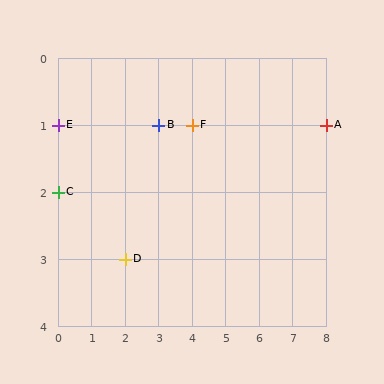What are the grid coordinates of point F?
Point F is at grid coordinates (4, 1).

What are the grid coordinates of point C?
Point C is at grid coordinates (0, 2).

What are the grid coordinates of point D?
Point D is at grid coordinates (2, 3).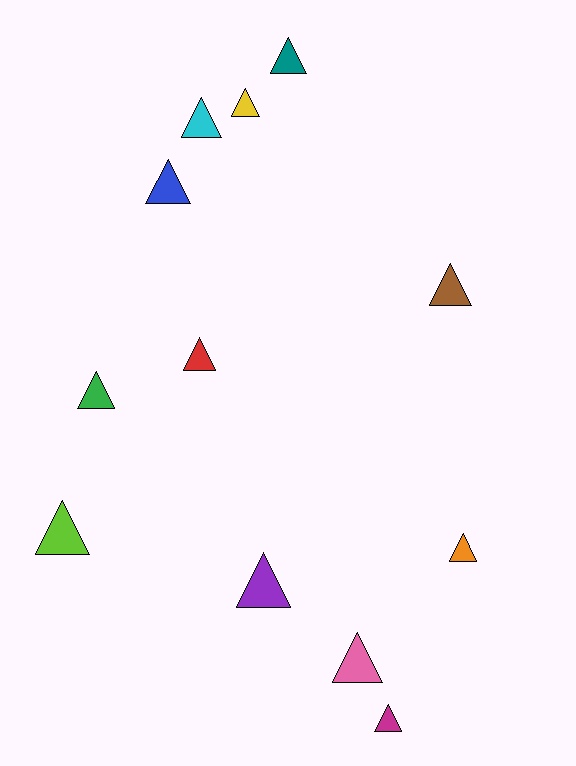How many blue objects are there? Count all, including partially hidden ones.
There is 1 blue object.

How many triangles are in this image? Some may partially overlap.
There are 12 triangles.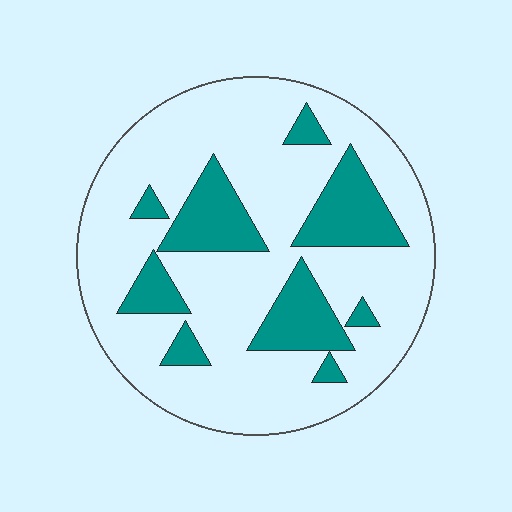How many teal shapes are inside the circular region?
9.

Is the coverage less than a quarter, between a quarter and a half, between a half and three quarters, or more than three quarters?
Less than a quarter.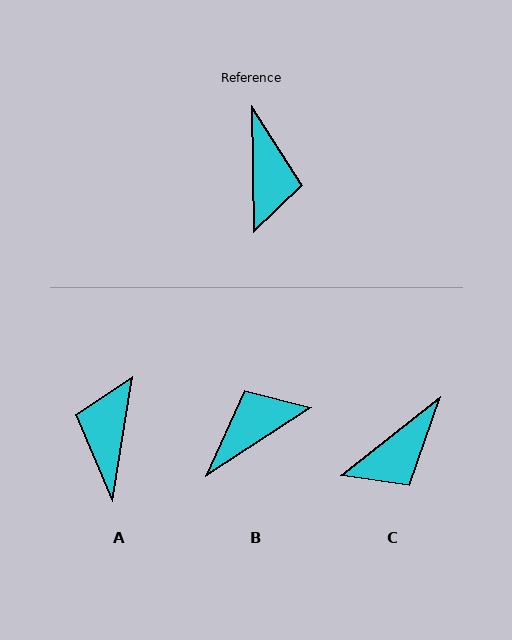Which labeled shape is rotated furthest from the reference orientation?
A, about 170 degrees away.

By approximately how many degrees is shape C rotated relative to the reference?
Approximately 52 degrees clockwise.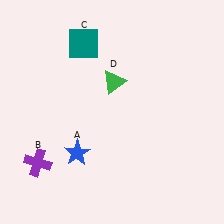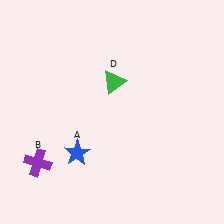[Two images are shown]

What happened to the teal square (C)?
The teal square (C) was removed in Image 2. It was in the top-left area of Image 1.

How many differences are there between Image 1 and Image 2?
There is 1 difference between the two images.